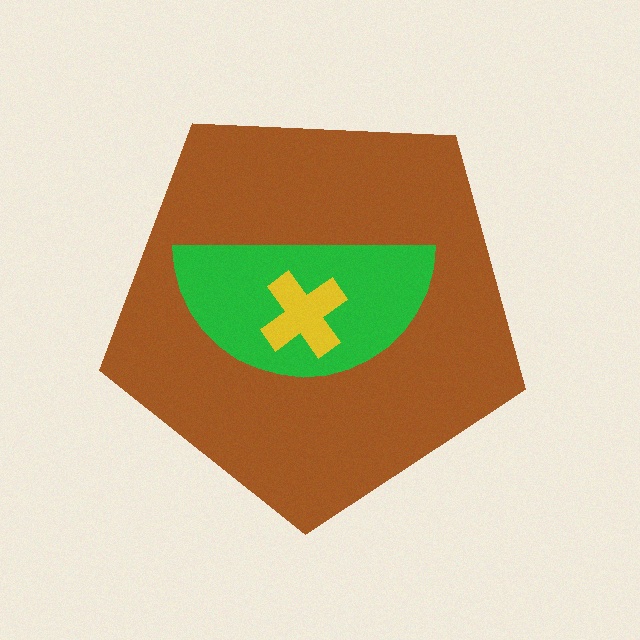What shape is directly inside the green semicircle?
The yellow cross.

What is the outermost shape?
The brown pentagon.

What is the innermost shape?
The yellow cross.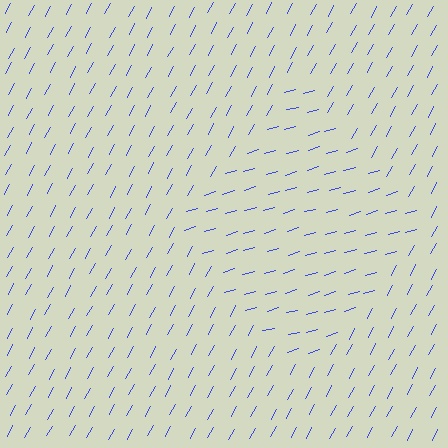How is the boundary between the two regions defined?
The boundary is defined purely by a change in line orientation (approximately 45 degrees difference). All lines are the same color and thickness.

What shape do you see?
I see a diamond.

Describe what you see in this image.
The image is filled with small blue line segments. A diamond region in the image has lines oriented differently from the surrounding lines, creating a visible texture boundary.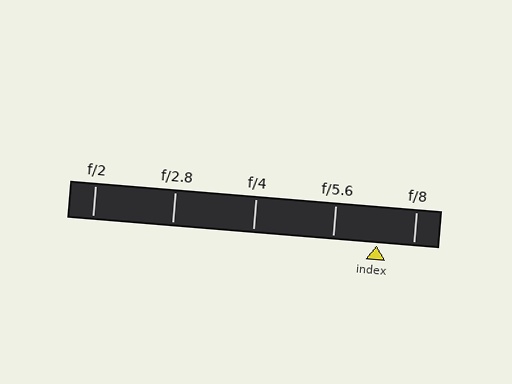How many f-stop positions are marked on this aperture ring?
There are 5 f-stop positions marked.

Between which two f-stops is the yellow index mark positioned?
The index mark is between f/5.6 and f/8.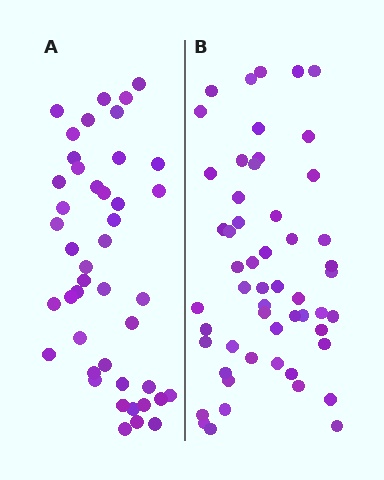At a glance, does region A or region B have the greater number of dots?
Region B (the right region) has more dots.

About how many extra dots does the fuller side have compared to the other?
Region B has roughly 10 or so more dots than region A.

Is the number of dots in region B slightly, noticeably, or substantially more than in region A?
Region B has only slightly more — the two regions are fairly close. The ratio is roughly 1.2 to 1.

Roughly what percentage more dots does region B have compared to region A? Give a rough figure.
About 25% more.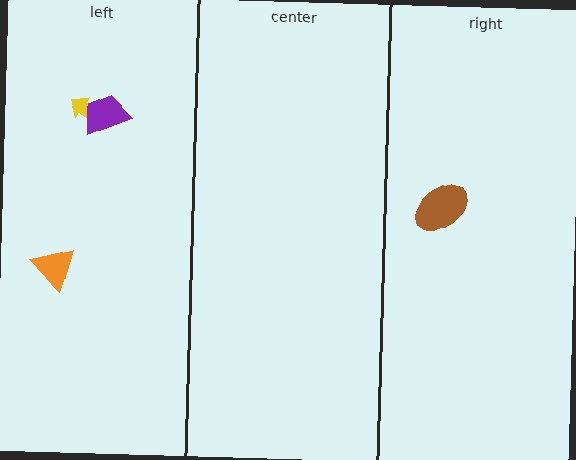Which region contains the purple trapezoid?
The left region.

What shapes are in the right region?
The brown ellipse.